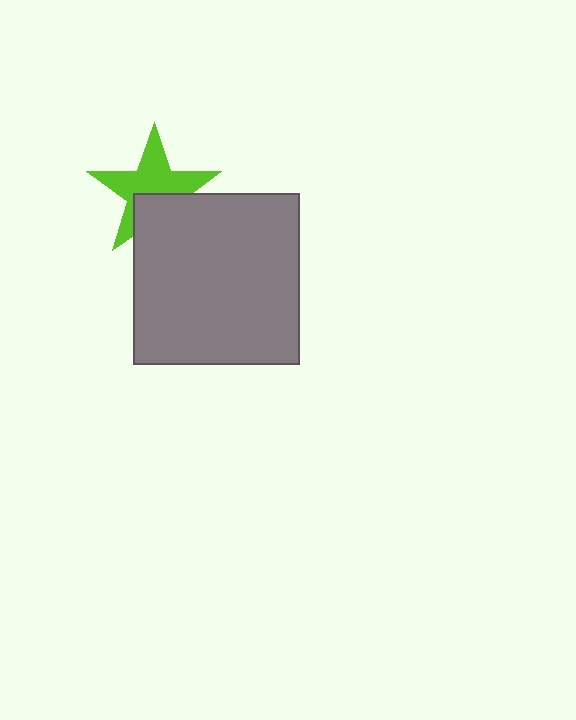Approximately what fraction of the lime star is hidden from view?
Roughly 36% of the lime star is hidden behind the gray rectangle.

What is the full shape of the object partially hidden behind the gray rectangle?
The partially hidden object is a lime star.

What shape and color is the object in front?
The object in front is a gray rectangle.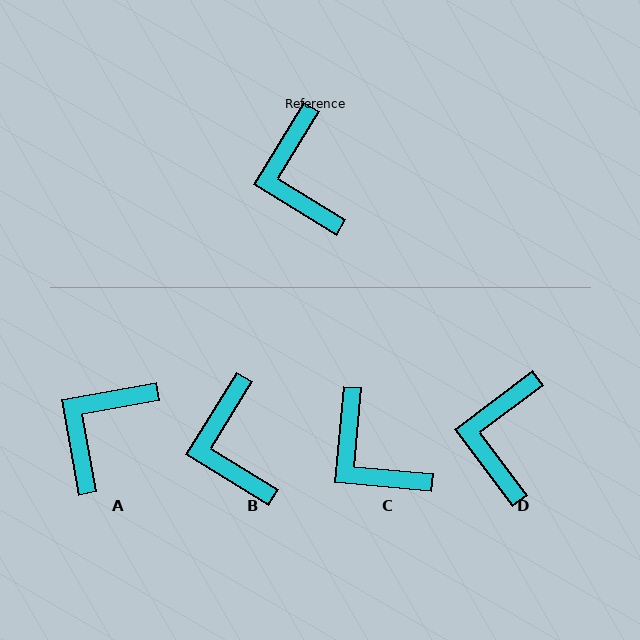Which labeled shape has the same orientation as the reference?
B.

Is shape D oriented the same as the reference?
No, it is off by about 22 degrees.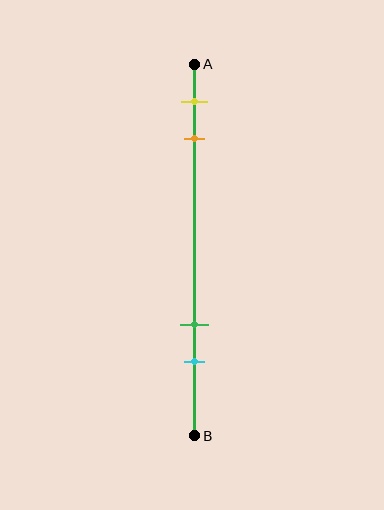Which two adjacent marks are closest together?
The yellow and orange marks are the closest adjacent pair.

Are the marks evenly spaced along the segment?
No, the marks are not evenly spaced.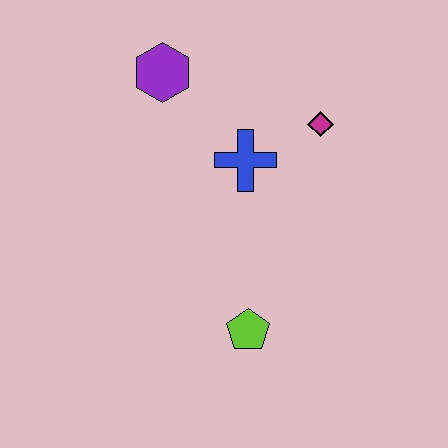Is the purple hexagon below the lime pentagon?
No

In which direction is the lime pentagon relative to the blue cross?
The lime pentagon is below the blue cross.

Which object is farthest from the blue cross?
The lime pentagon is farthest from the blue cross.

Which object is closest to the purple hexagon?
The blue cross is closest to the purple hexagon.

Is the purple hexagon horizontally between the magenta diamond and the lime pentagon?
No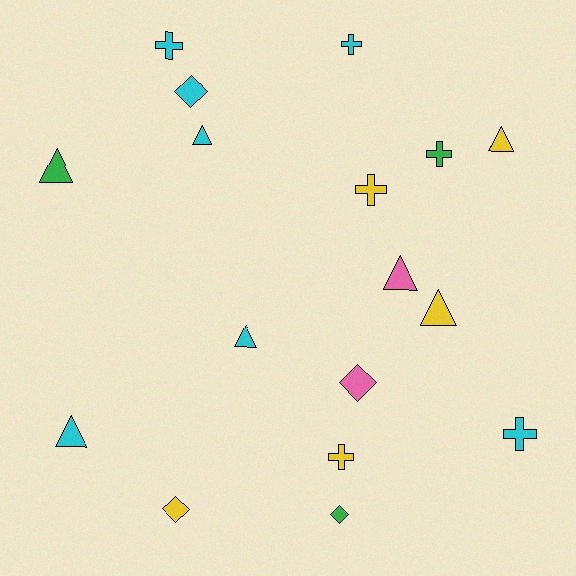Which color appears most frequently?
Cyan, with 7 objects.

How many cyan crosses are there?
There are 3 cyan crosses.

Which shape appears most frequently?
Triangle, with 7 objects.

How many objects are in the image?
There are 17 objects.